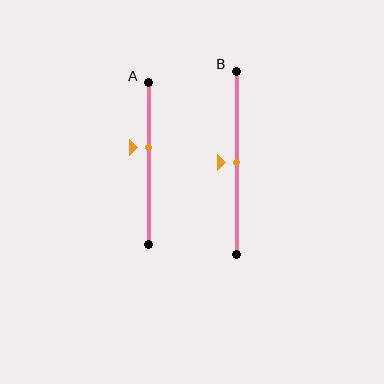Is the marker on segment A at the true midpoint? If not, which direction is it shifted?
No, the marker on segment A is shifted upward by about 10% of the segment length.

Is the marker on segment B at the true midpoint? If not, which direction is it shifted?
Yes, the marker on segment B is at the true midpoint.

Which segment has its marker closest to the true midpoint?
Segment B has its marker closest to the true midpoint.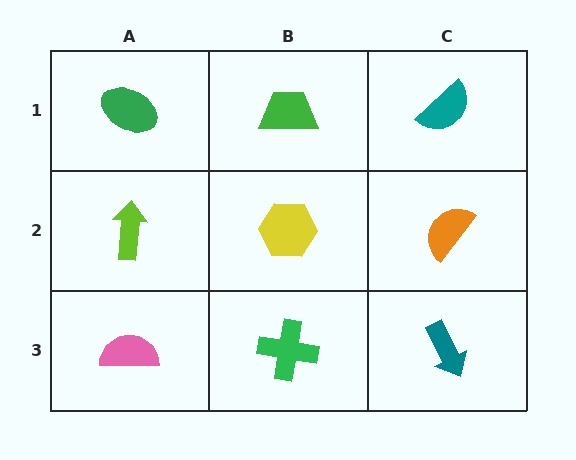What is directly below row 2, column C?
A teal arrow.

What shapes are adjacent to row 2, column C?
A teal semicircle (row 1, column C), a teal arrow (row 3, column C), a yellow hexagon (row 2, column B).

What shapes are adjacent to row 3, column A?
A lime arrow (row 2, column A), a green cross (row 3, column B).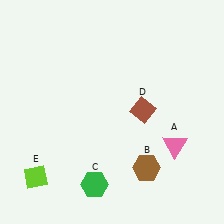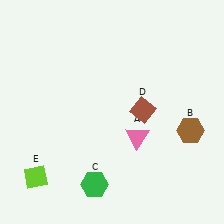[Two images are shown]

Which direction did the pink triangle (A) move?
The pink triangle (A) moved left.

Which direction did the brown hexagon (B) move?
The brown hexagon (B) moved right.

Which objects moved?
The objects that moved are: the pink triangle (A), the brown hexagon (B).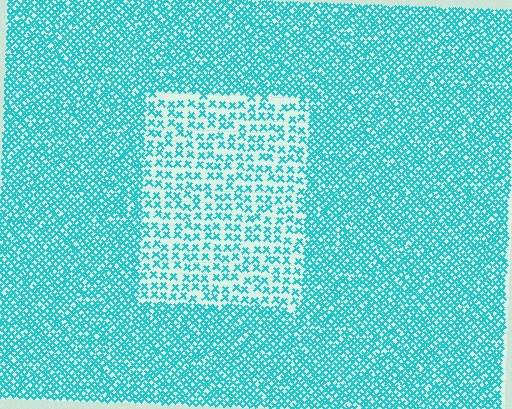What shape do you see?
I see a rectangle.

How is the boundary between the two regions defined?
The boundary is defined by a change in element density (approximately 2.2x ratio). All elements are the same color, size, and shape.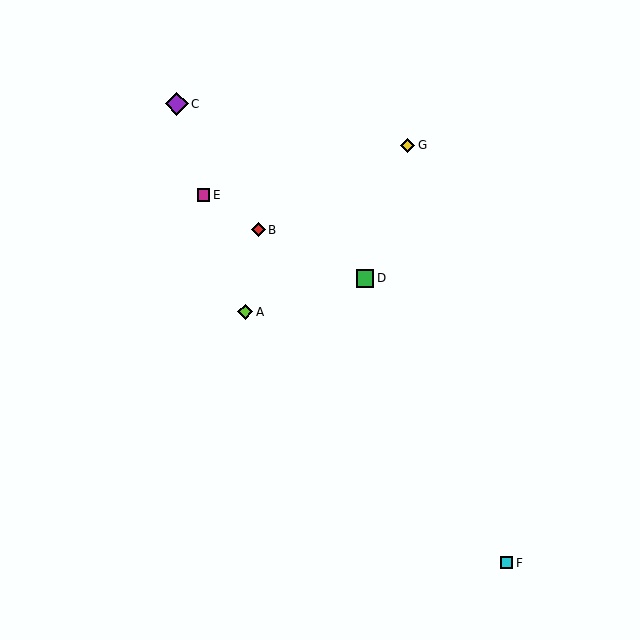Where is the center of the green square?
The center of the green square is at (365, 278).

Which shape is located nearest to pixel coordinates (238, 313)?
The lime diamond (labeled A) at (245, 312) is nearest to that location.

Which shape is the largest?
The purple diamond (labeled C) is the largest.